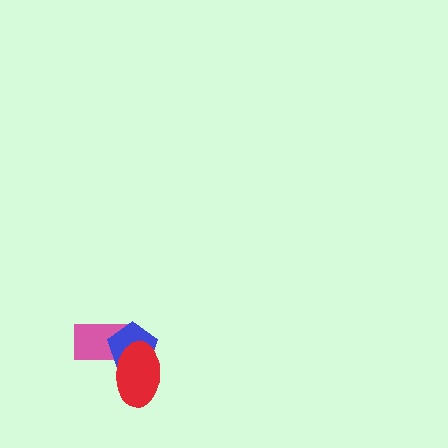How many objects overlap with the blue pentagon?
2 objects overlap with the blue pentagon.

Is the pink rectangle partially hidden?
Yes, it is partially covered by another shape.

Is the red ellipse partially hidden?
No, no other shape covers it.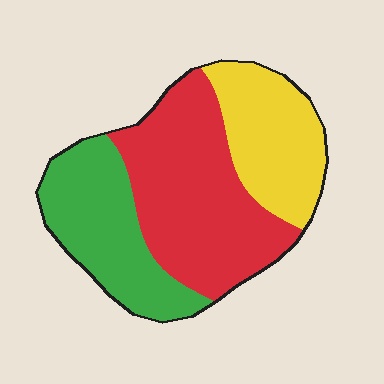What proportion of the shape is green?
Green takes up about one third (1/3) of the shape.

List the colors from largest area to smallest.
From largest to smallest: red, green, yellow.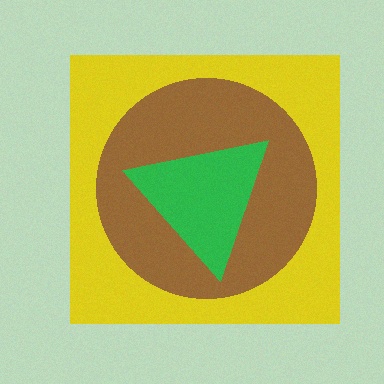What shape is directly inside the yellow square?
The brown circle.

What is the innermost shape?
The green triangle.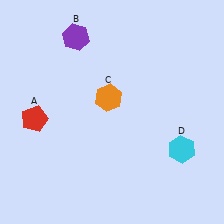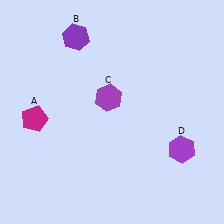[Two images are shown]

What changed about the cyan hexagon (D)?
In Image 1, D is cyan. In Image 2, it changed to purple.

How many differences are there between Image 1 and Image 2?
There are 3 differences between the two images.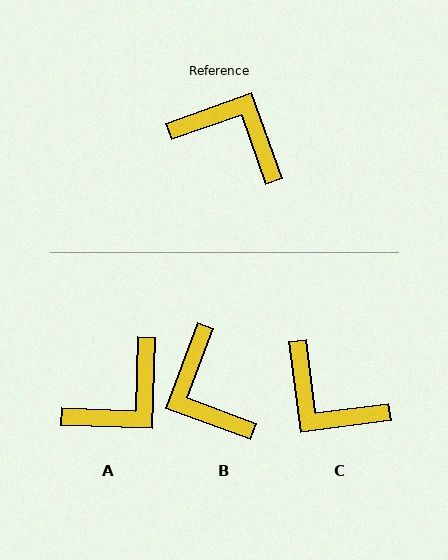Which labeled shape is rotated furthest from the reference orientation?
C, about 168 degrees away.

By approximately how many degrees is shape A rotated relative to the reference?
Approximately 112 degrees clockwise.